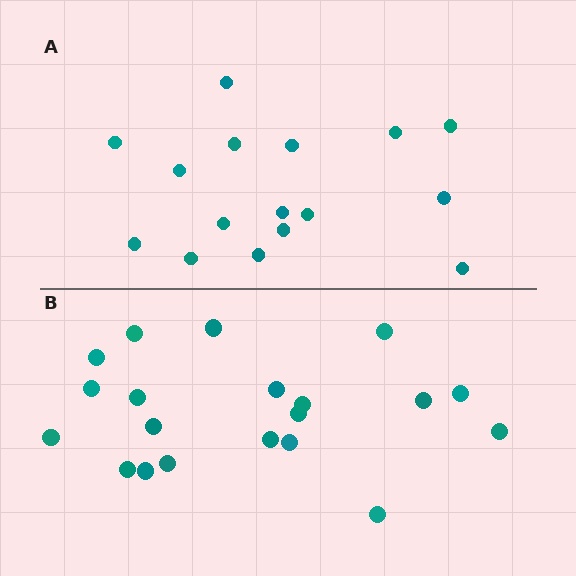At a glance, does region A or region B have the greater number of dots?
Region B (the bottom region) has more dots.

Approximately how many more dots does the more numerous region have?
Region B has about 4 more dots than region A.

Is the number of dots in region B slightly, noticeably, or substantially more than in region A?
Region B has noticeably more, but not dramatically so. The ratio is roughly 1.2 to 1.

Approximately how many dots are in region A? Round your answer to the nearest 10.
About 20 dots. (The exact count is 16, which rounds to 20.)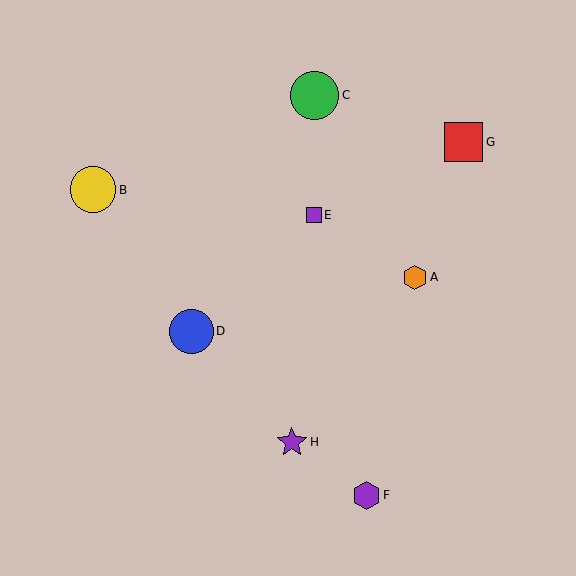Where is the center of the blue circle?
The center of the blue circle is at (191, 331).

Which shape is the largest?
The green circle (labeled C) is the largest.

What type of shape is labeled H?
Shape H is a purple star.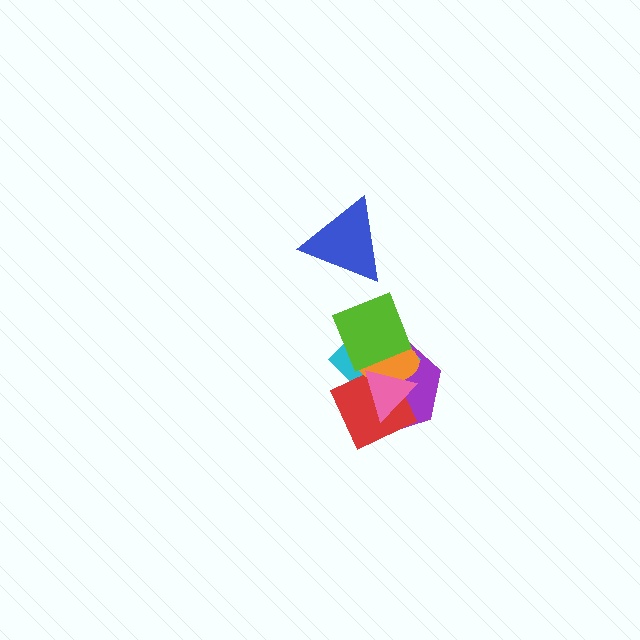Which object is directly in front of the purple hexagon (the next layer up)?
The cyan diamond is directly in front of the purple hexagon.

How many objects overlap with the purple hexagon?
5 objects overlap with the purple hexagon.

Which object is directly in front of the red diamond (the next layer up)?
The orange ellipse is directly in front of the red diamond.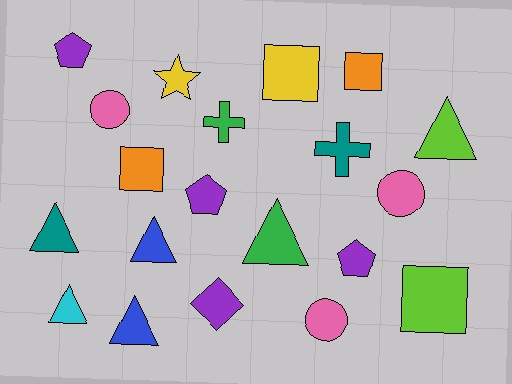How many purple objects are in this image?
There are 4 purple objects.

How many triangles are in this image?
There are 6 triangles.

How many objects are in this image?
There are 20 objects.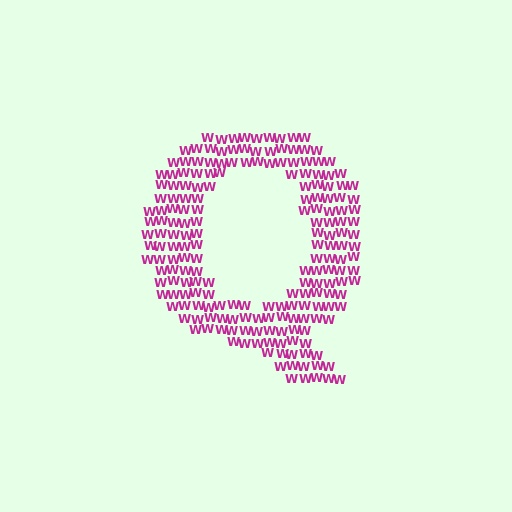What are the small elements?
The small elements are letter W's.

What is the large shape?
The large shape is the letter Q.